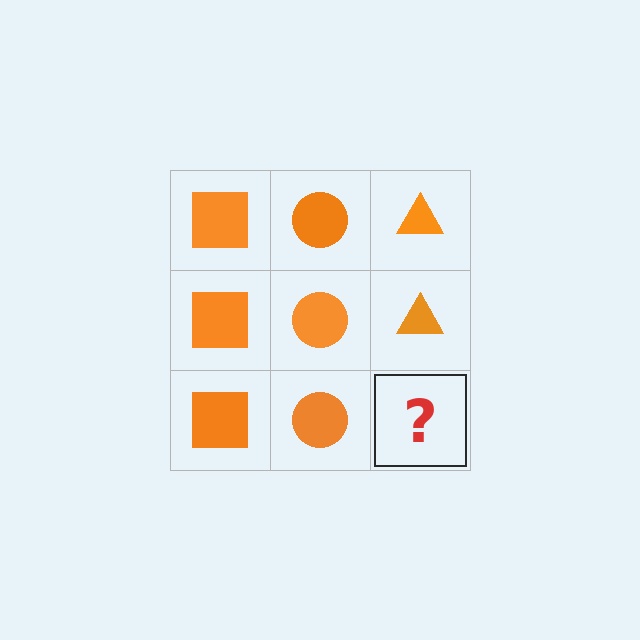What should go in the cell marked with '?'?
The missing cell should contain an orange triangle.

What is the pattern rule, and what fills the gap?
The rule is that each column has a consistent shape. The gap should be filled with an orange triangle.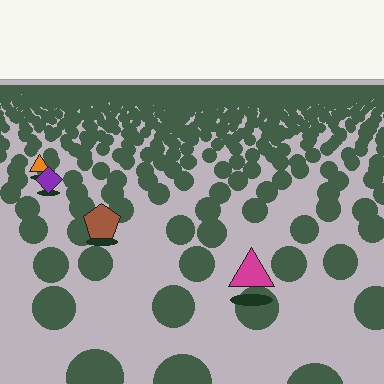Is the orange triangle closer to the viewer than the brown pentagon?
No. The brown pentagon is closer — you can tell from the texture gradient: the ground texture is coarser near it.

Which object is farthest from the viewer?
The orange triangle is farthest from the viewer. It appears smaller and the ground texture around it is denser.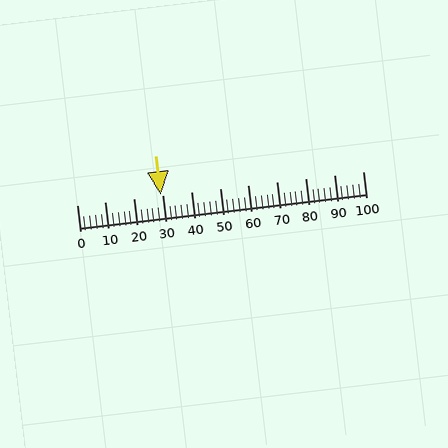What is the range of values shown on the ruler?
The ruler shows values from 0 to 100.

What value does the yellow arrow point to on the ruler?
The yellow arrow points to approximately 29.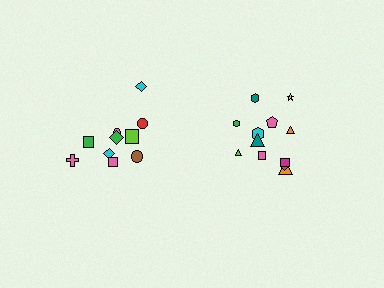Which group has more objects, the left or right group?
The right group.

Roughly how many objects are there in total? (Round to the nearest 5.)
Roughly 20 objects in total.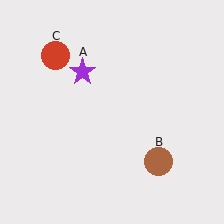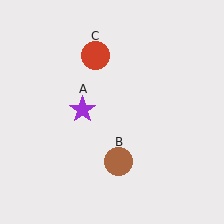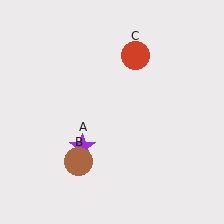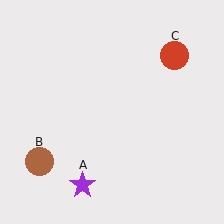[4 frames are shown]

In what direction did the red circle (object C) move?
The red circle (object C) moved right.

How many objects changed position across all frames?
3 objects changed position: purple star (object A), brown circle (object B), red circle (object C).